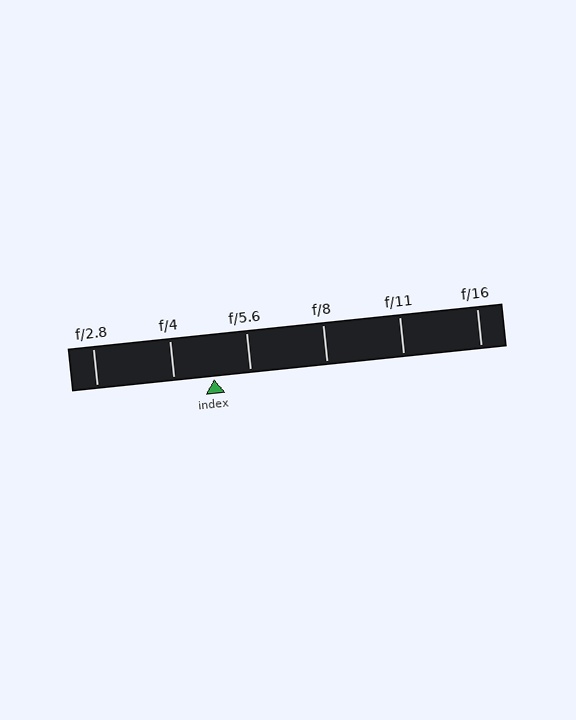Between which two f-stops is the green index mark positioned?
The index mark is between f/4 and f/5.6.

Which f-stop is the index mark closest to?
The index mark is closest to f/5.6.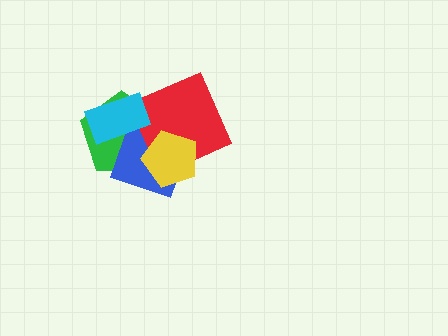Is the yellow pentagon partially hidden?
No, no other shape covers it.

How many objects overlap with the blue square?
4 objects overlap with the blue square.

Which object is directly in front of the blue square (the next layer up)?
The red square is directly in front of the blue square.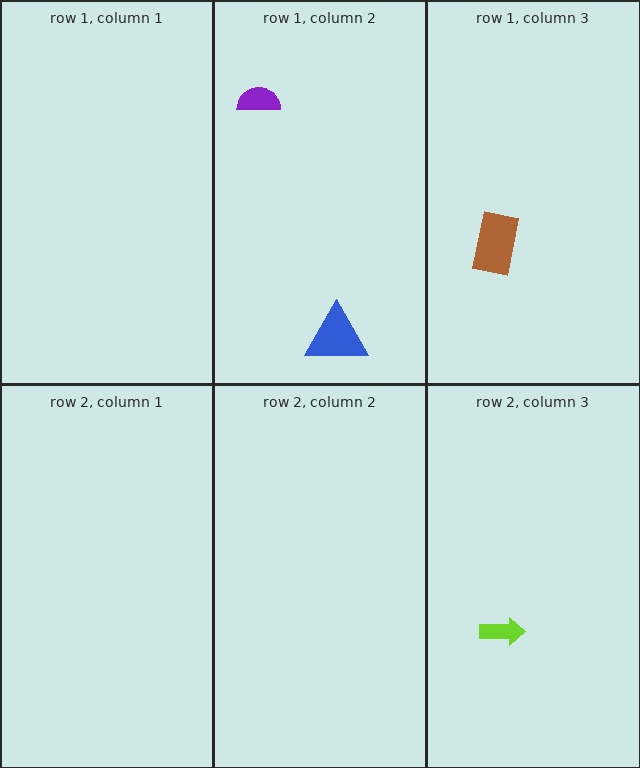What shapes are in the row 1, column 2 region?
The blue triangle, the purple semicircle.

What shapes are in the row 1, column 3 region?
The brown rectangle.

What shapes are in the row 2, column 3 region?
The lime arrow.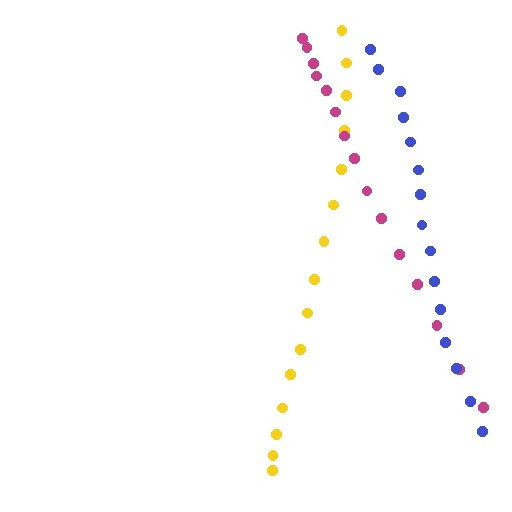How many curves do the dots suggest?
There are 3 distinct paths.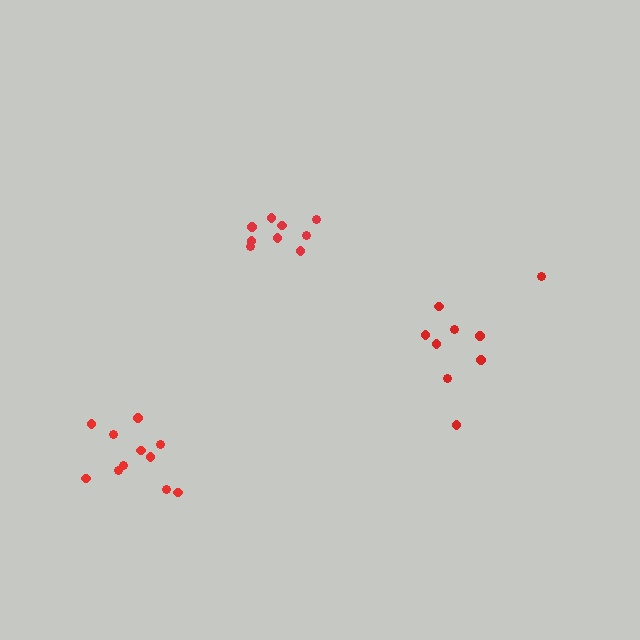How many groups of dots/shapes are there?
There are 3 groups.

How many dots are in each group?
Group 1: 11 dots, Group 2: 9 dots, Group 3: 9 dots (29 total).